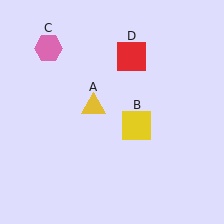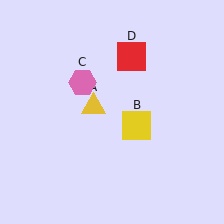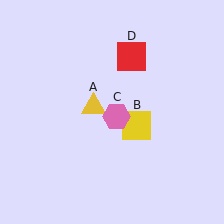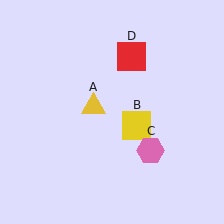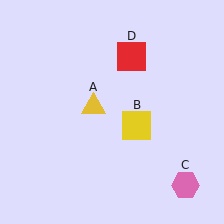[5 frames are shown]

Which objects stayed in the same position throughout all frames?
Yellow triangle (object A) and yellow square (object B) and red square (object D) remained stationary.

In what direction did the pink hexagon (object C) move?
The pink hexagon (object C) moved down and to the right.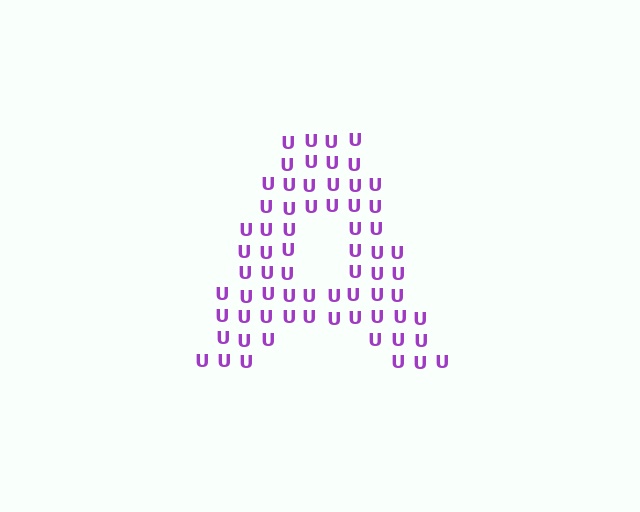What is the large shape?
The large shape is the letter A.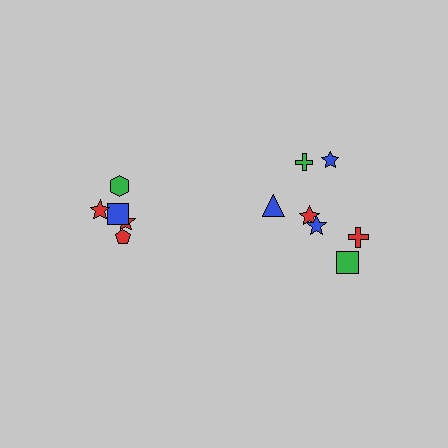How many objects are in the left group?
There are 5 objects.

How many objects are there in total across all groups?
There are 12 objects.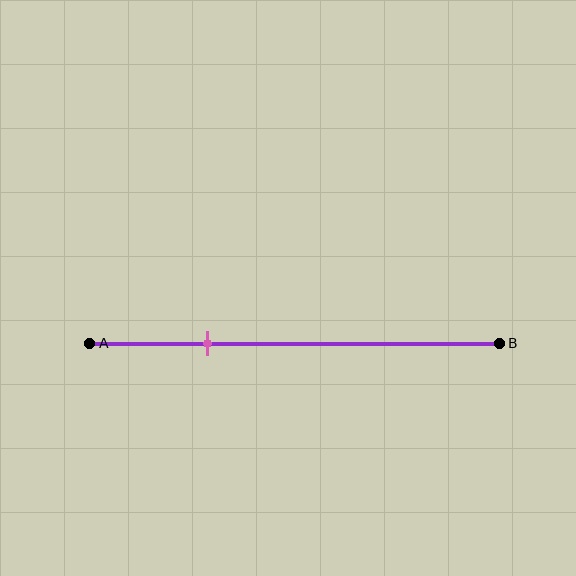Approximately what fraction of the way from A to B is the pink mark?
The pink mark is approximately 30% of the way from A to B.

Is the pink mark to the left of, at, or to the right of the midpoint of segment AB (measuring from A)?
The pink mark is to the left of the midpoint of segment AB.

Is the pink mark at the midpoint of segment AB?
No, the mark is at about 30% from A, not at the 50% midpoint.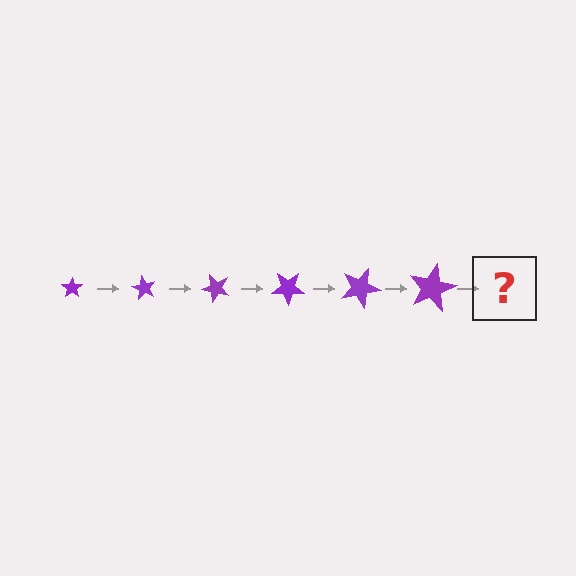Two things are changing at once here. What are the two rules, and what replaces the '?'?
The two rules are that the star grows larger each step and it rotates 60 degrees each step. The '?' should be a star, larger than the previous one and rotated 360 degrees from the start.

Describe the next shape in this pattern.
It should be a star, larger than the previous one and rotated 360 degrees from the start.